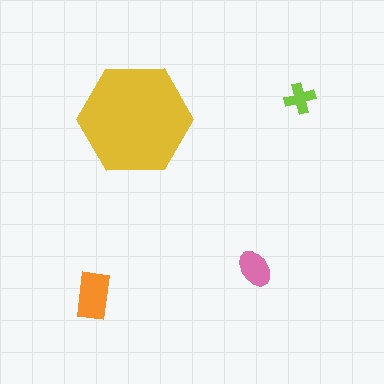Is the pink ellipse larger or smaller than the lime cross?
Larger.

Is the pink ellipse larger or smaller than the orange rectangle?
Smaller.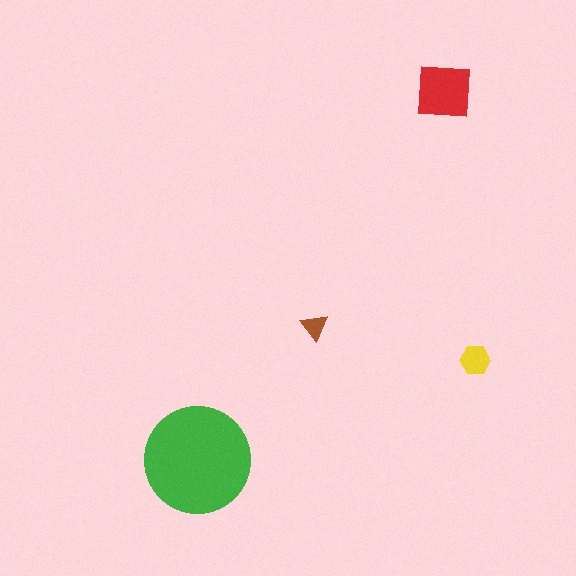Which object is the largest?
The green circle.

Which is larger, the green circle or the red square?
The green circle.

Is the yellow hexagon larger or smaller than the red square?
Smaller.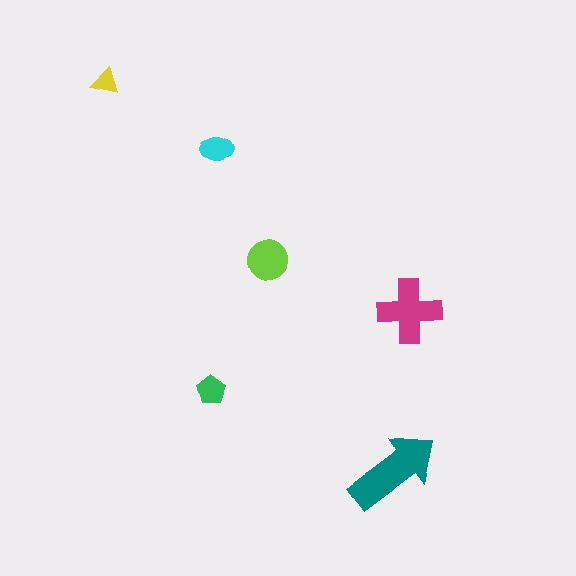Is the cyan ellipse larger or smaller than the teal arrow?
Smaller.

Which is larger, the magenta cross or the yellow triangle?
The magenta cross.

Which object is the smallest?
The yellow triangle.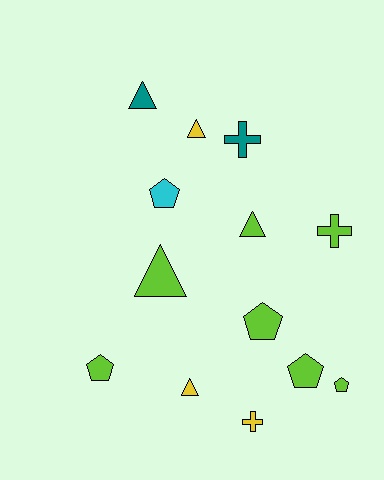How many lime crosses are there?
There is 1 lime cross.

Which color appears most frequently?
Lime, with 7 objects.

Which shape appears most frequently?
Triangle, with 5 objects.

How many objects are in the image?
There are 13 objects.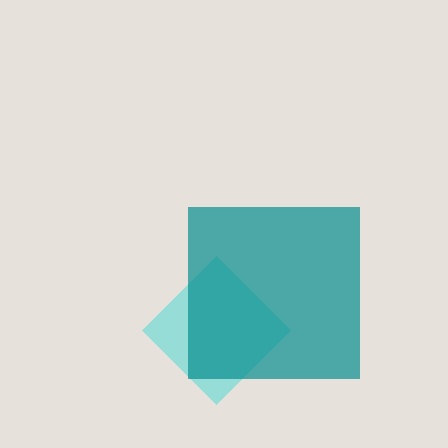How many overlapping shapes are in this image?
There are 2 overlapping shapes in the image.